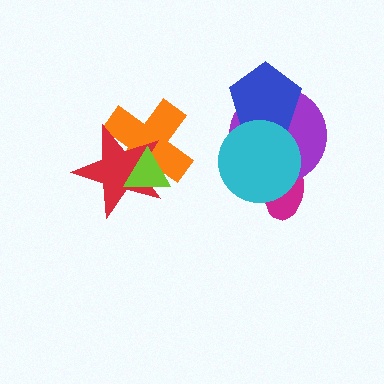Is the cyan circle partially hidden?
No, no other shape covers it.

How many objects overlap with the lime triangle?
2 objects overlap with the lime triangle.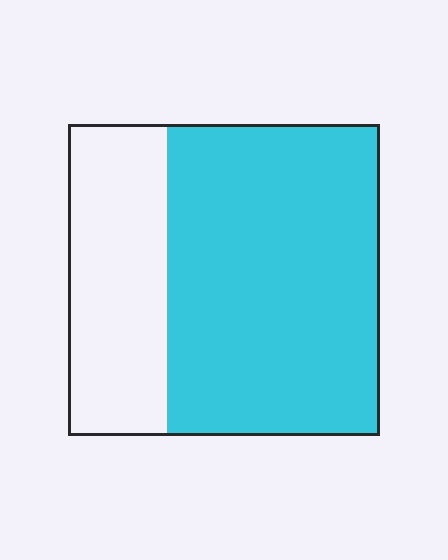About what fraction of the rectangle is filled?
About two thirds (2/3).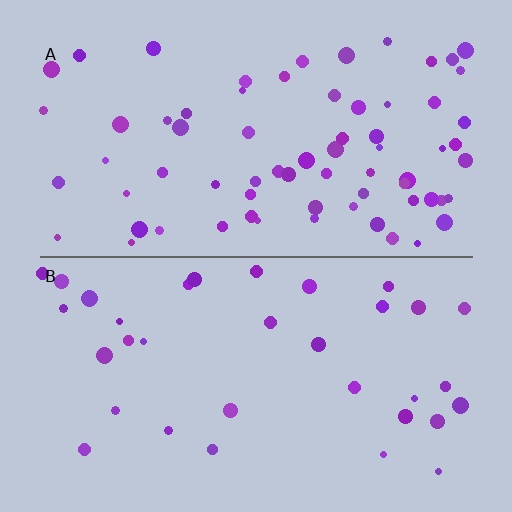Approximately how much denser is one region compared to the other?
Approximately 2.1× — region A over region B.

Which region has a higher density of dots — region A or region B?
A (the top).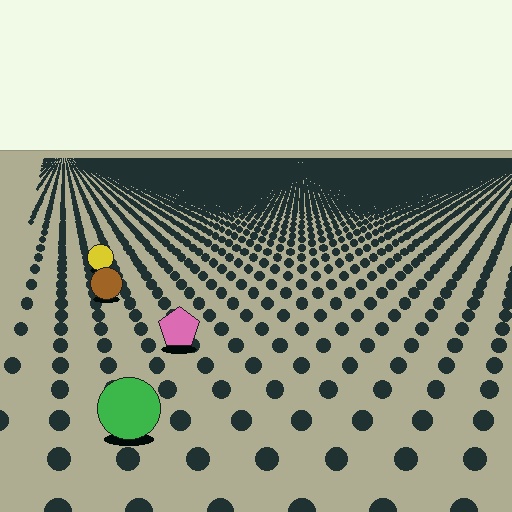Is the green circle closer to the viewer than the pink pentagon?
Yes. The green circle is closer — you can tell from the texture gradient: the ground texture is coarser near it.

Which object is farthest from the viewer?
The yellow circle is farthest from the viewer. It appears smaller and the ground texture around it is denser.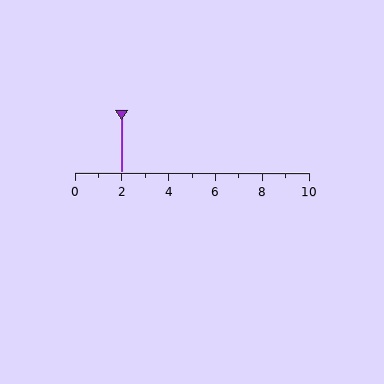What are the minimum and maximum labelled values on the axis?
The axis runs from 0 to 10.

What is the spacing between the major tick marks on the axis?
The major ticks are spaced 2 apart.